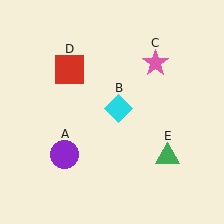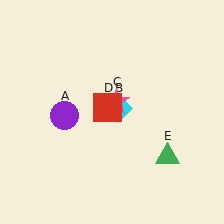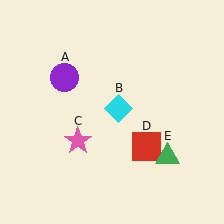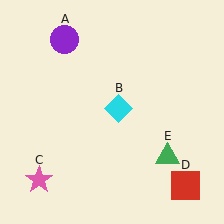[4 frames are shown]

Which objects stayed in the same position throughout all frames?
Cyan diamond (object B) and green triangle (object E) remained stationary.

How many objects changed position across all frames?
3 objects changed position: purple circle (object A), pink star (object C), red square (object D).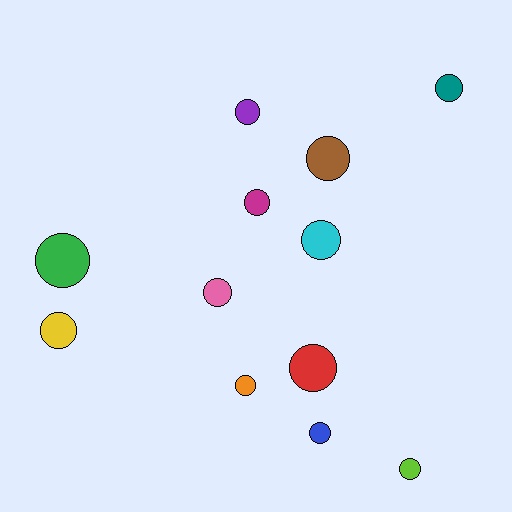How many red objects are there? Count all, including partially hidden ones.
There is 1 red object.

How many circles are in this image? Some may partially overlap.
There are 12 circles.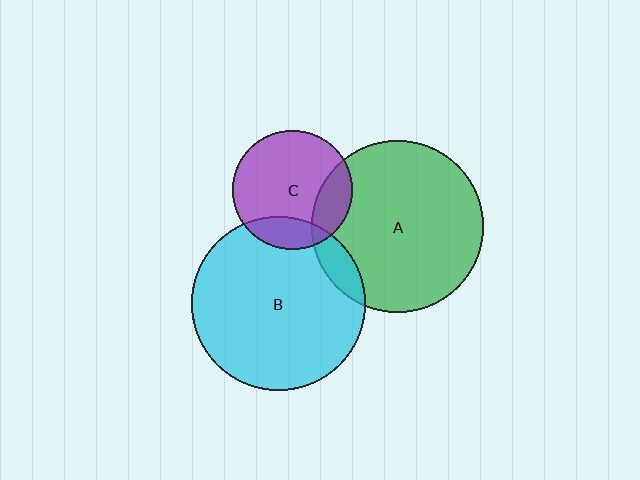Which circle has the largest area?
Circle B (cyan).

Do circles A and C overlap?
Yes.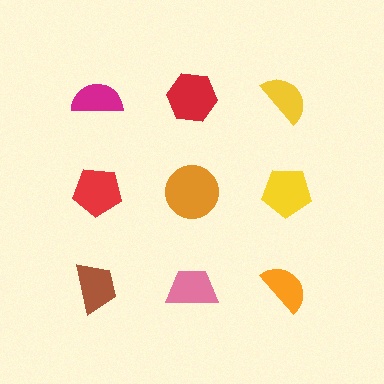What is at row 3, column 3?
An orange semicircle.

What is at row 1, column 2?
A red hexagon.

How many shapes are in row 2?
3 shapes.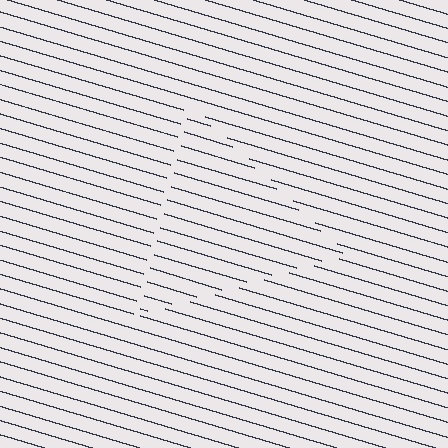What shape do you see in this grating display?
An illusory triangle. The interior of the shape contains the same grating, shifted by half a period — the contour is defined by the phase discontinuity where line-ends from the inner and outer gratings abut.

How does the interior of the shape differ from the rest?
The interior of the shape contains the same grating, shifted by half a period — the contour is defined by the phase discontinuity where line-ends from the inner and outer gratings abut.